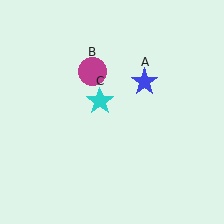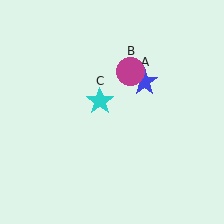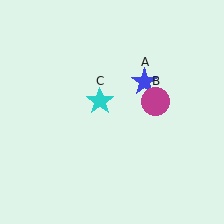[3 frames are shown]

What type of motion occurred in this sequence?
The magenta circle (object B) rotated clockwise around the center of the scene.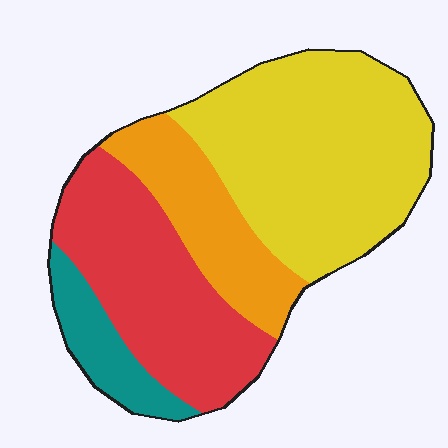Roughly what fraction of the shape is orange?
Orange takes up about one sixth (1/6) of the shape.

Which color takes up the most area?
Yellow, at roughly 45%.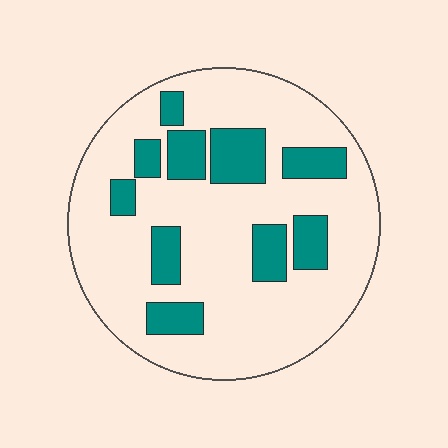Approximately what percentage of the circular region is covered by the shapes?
Approximately 25%.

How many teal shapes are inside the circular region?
10.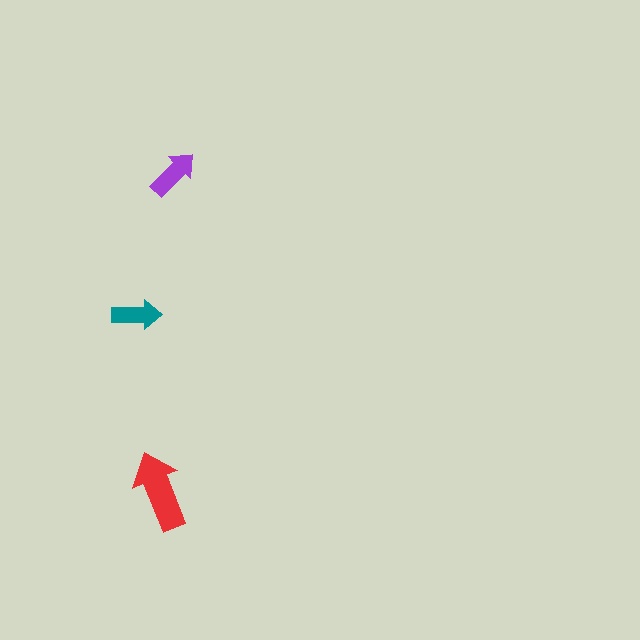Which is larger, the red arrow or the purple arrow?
The red one.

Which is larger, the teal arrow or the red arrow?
The red one.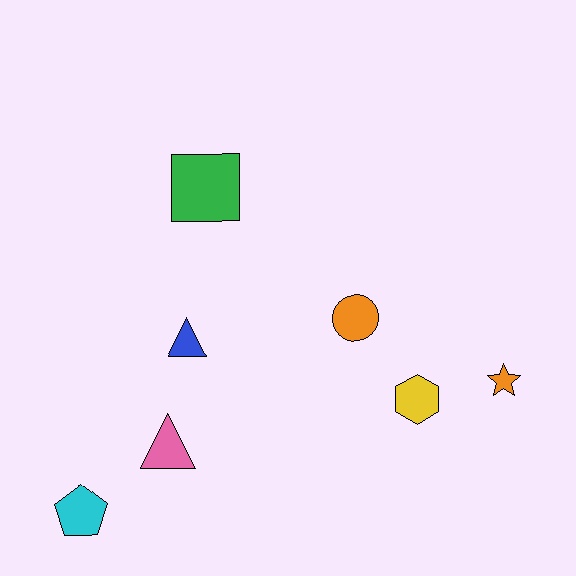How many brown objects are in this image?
There are no brown objects.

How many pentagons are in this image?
There is 1 pentagon.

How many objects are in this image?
There are 7 objects.